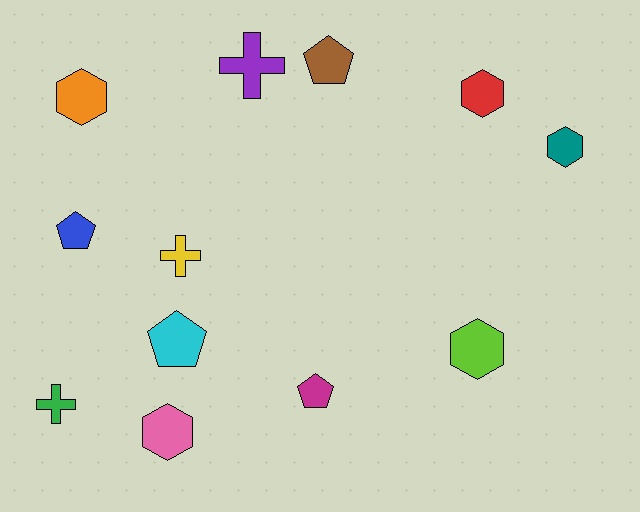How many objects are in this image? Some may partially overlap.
There are 12 objects.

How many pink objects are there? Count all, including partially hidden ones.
There is 1 pink object.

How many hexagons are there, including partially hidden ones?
There are 5 hexagons.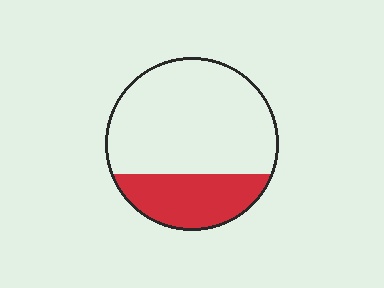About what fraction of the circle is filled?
About one quarter (1/4).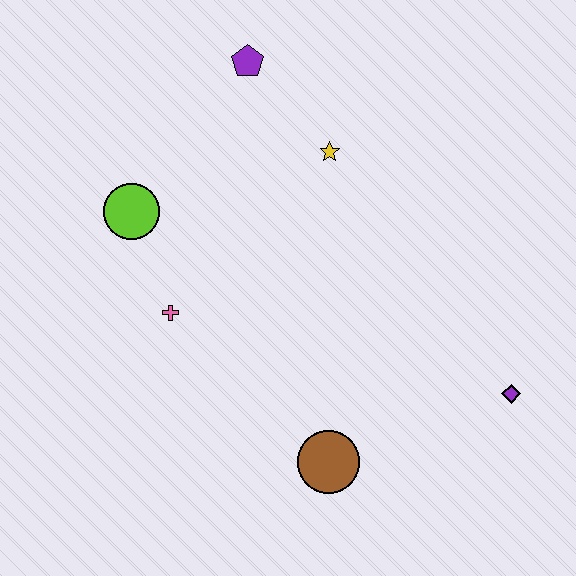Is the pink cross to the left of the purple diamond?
Yes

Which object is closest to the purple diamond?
The brown circle is closest to the purple diamond.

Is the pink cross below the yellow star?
Yes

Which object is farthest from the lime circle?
The purple diamond is farthest from the lime circle.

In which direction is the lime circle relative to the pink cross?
The lime circle is above the pink cross.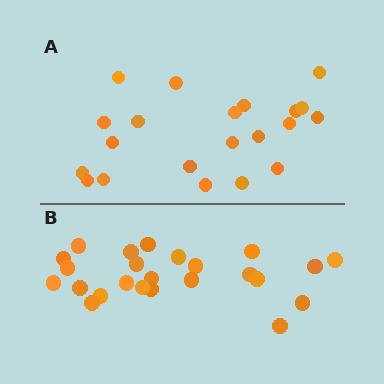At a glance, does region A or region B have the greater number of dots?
Region B (the bottom region) has more dots.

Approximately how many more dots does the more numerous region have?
Region B has just a few more — roughly 2 or 3 more dots than region A.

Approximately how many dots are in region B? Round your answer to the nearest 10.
About 20 dots. (The exact count is 24, which rounds to 20.)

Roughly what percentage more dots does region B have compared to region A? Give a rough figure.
About 15% more.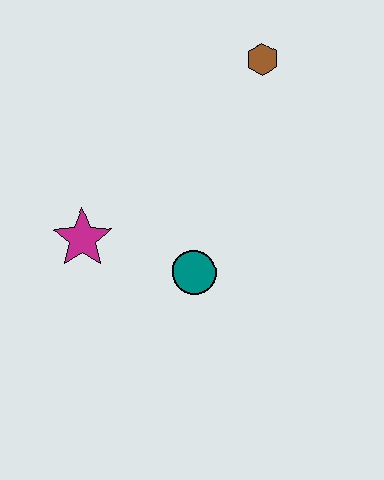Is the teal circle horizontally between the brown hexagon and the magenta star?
Yes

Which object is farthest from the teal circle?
The brown hexagon is farthest from the teal circle.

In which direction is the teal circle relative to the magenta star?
The teal circle is to the right of the magenta star.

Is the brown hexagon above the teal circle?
Yes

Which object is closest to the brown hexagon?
The teal circle is closest to the brown hexagon.